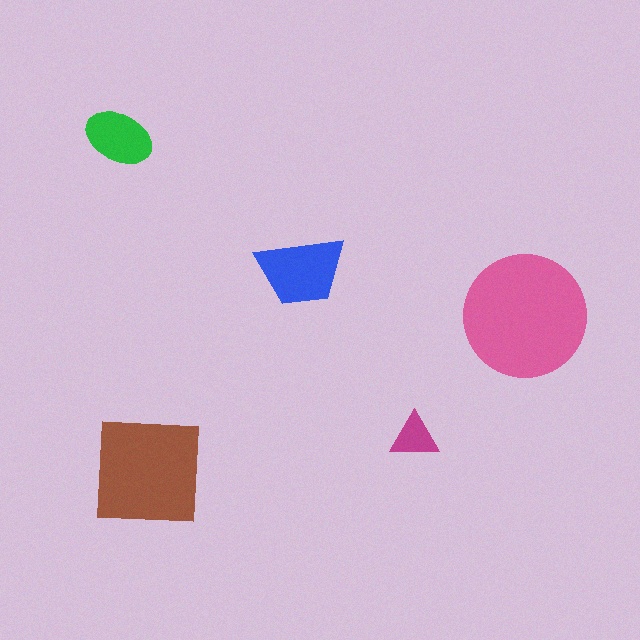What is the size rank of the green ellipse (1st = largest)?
4th.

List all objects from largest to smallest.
The pink circle, the brown square, the blue trapezoid, the green ellipse, the magenta triangle.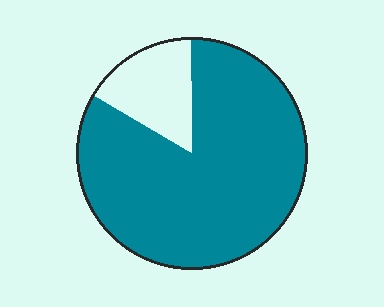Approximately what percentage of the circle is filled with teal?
Approximately 85%.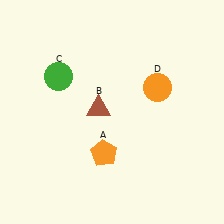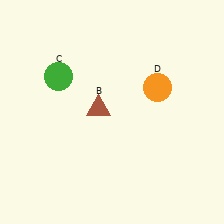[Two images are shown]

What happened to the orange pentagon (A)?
The orange pentagon (A) was removed in Image 2. It was in the bottom-left area of Image 1.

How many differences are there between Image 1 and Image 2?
There is 1 difference between the two images.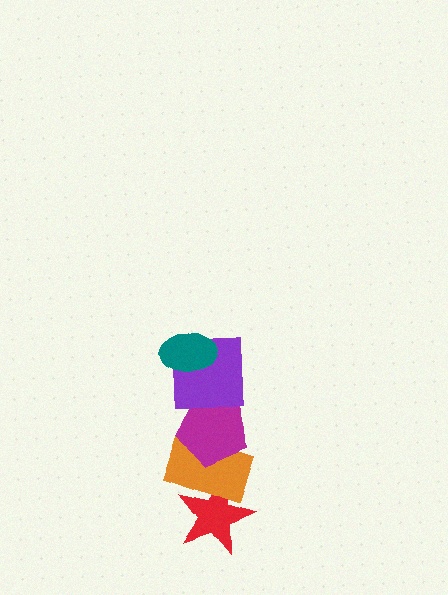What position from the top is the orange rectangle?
The orange rectangle is 4th from the top.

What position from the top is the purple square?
The purple square is 2nd from the top.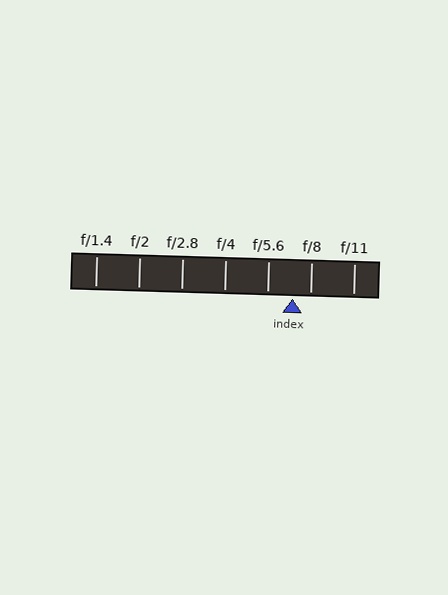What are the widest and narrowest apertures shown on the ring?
The widest aperture shown is f/1.4 and the narrowest is f/11.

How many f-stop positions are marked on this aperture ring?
There are 7 f-stop positions marked.